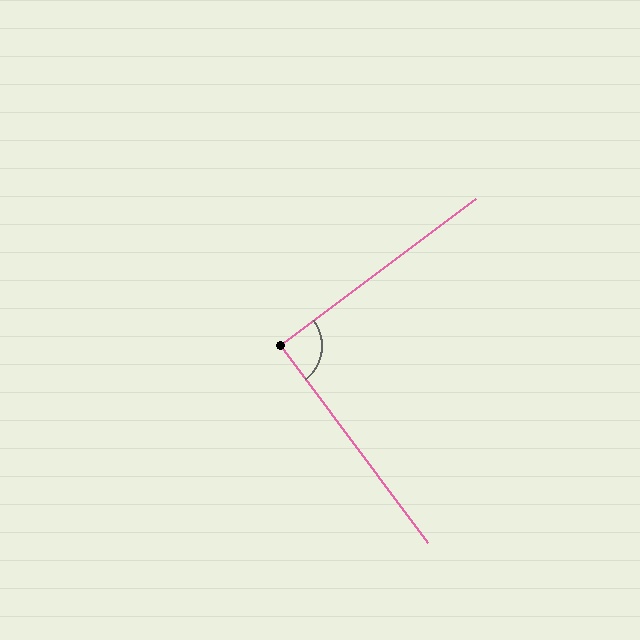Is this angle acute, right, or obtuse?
It is approximately a right angle.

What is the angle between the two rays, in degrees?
Approximately 90 degrees.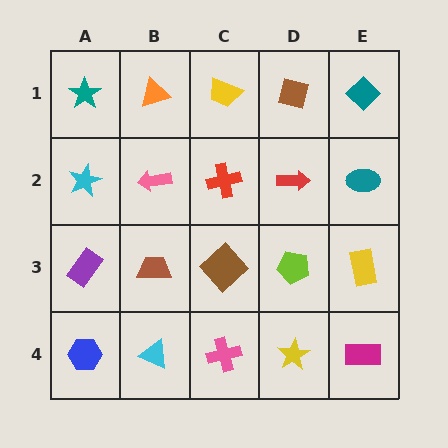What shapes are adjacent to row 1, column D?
A red arrow (row 2, column D), a yellow trapezoid (row 1, column C), a teal diamond (row 1, column E).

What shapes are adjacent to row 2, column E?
A teal diamond (row 1, column E), a yellow rectangle (row 3, column E), a red arrow (row 2, column D).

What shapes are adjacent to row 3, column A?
A cyan star (row 2, column A), a blue hexagon (row 4, column A), a brown trapezoid (row 3, column B).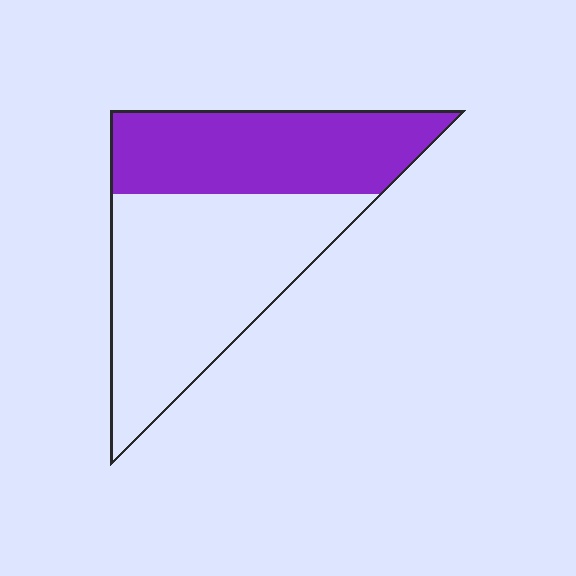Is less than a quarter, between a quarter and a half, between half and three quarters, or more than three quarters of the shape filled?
Between a quarter and a half.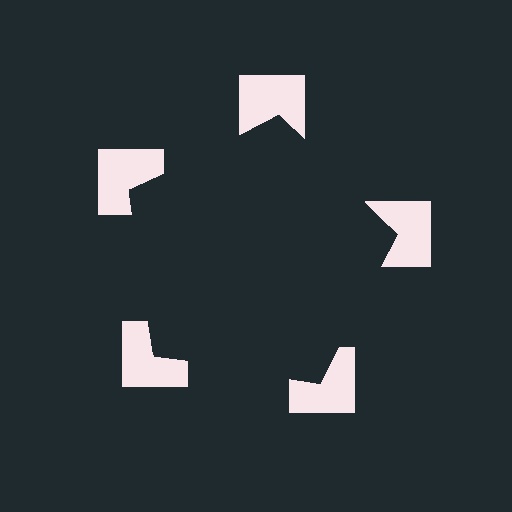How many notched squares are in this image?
There are 5 — one at each vertex of the illusory pentagon.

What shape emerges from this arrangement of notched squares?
An illusory pentagon — its edges are inferred from the aligned wedge cuts in the notched squares, not physically drawn.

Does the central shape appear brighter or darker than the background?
It typically appears slightly darker than the background, even though no actual brightness change is drawn.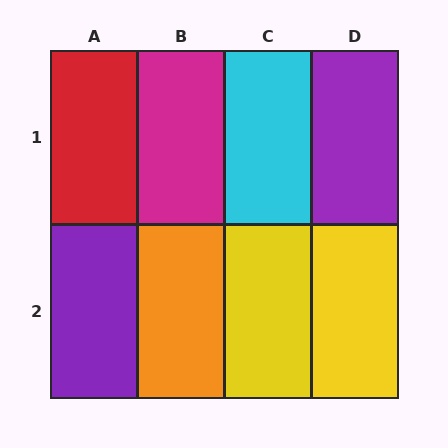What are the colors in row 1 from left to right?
Red, magenta, cyan, purple.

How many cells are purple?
2 cells are purple.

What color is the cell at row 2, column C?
Yellow.